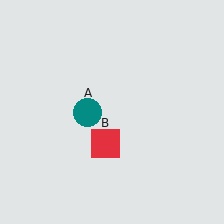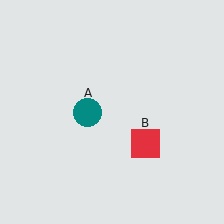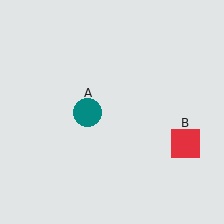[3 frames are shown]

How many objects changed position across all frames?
1 object changed position: red square (object B).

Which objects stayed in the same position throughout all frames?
Teal circle (object A) remained stationary.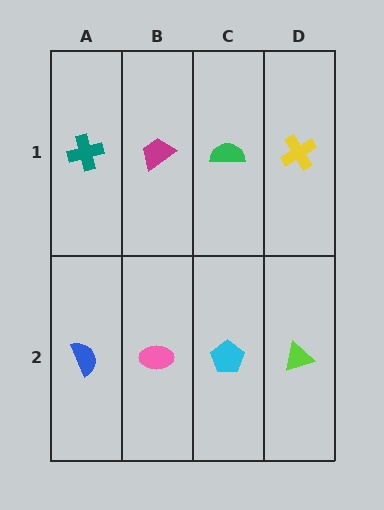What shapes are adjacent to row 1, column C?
A cyan pentagon (row 2, column C), a magenta trapezoid (row 1, column B), a yellow cross (row 1, column D).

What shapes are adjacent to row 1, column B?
A pink ellipse (row 2, column B), a teal cross (row 1, column A), a green semicircle (row 1, column C).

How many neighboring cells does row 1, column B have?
3.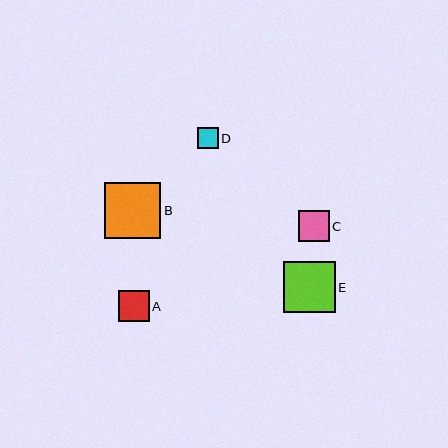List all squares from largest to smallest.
From largest to smallest: B, E, C, A, D.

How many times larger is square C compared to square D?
Square C is approximately 1.5 times the size of square D.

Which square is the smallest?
Square D is the smallest with a size of approximately 21 pixels.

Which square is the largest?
Square B is the largest with a size of approximately 56 pixels.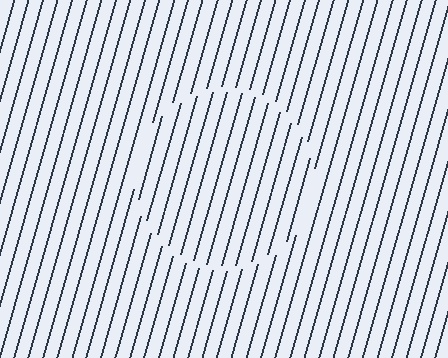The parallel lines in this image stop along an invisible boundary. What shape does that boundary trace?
An illusory circle. The interior of the shape contains the same grating, shifted by half a period — the contour is defined by the phase discontinuity where line-ends from the inner and outer gratings abut.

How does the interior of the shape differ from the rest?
The interior of the shape contains the same grating, shifted by half a period — the contour is defined by the phase discontinuity where line-ends from the inner and outer gratings abut.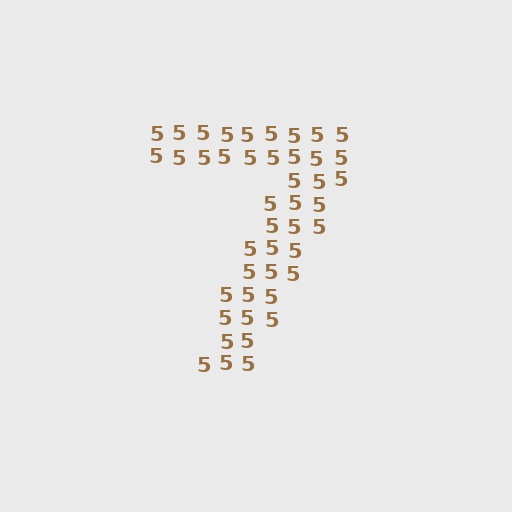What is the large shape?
The large shape is the digit 7.